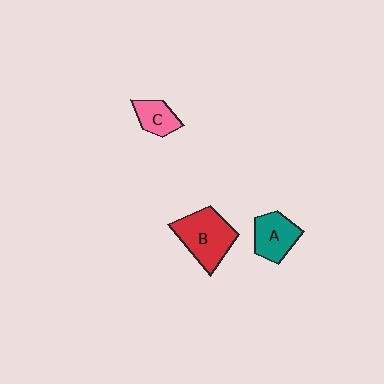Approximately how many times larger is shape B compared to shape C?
Approximately 2.0 times.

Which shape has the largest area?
Shape B (red).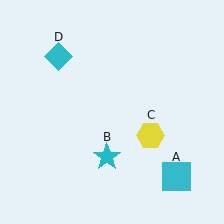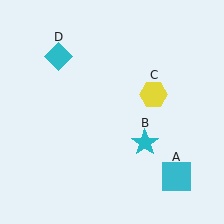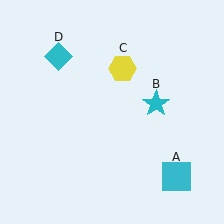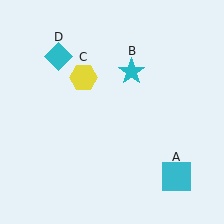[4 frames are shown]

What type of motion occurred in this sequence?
The cyan star (object B), yellow hexagon (object C) rotated counterclockwise around the center of the scene.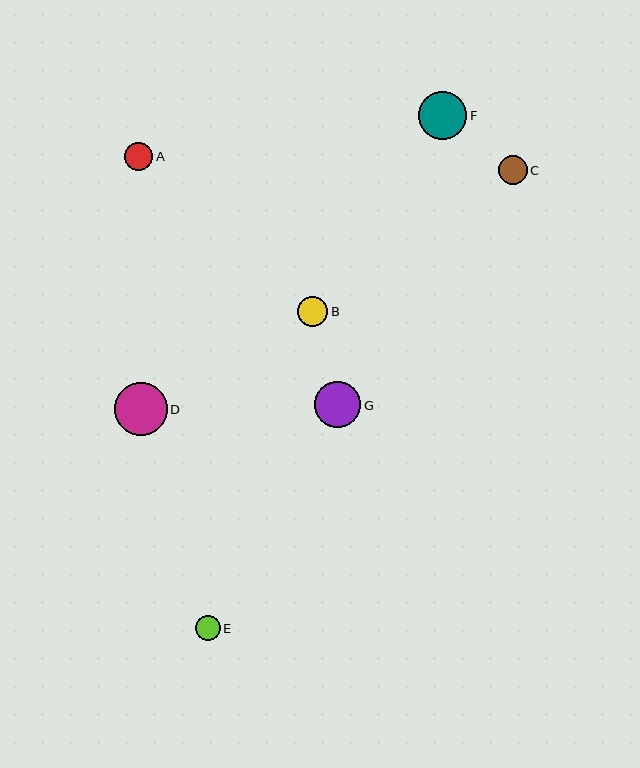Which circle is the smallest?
Circle E is the smallest with a size of approximately 25 pixels.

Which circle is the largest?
Circle D is the largest with a size of approximately 53 pixels.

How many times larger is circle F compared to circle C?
Circle F is approximately 1.7 times the size of circle C.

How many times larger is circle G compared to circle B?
Circle G is approximately 1.5 times the size of circle B.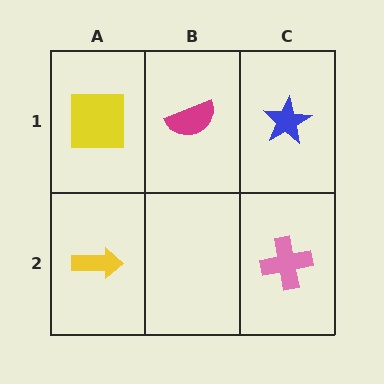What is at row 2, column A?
A yellow arrow.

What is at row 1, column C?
A blue star.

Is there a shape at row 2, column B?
No, that cell is empty.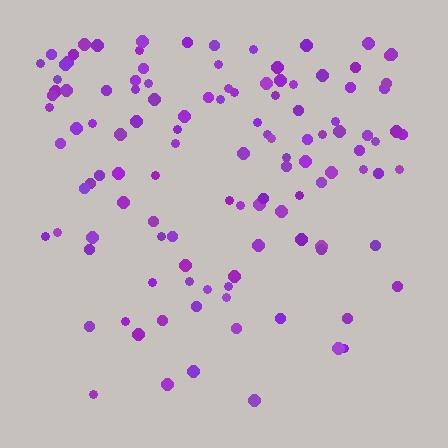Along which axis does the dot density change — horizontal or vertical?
Vertical.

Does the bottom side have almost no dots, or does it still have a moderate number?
Still a moderate number, just noticeably fewer than the top.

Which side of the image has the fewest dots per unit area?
The bottom.